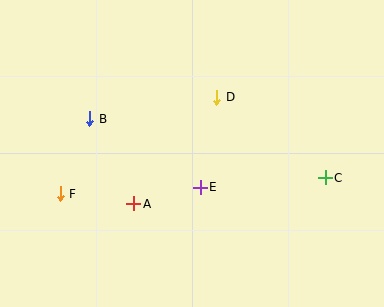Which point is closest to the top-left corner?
Point B is closest to the top-left corner.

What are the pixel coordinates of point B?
Point B is at (90, 119).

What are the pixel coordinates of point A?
Point A is at (134, 204).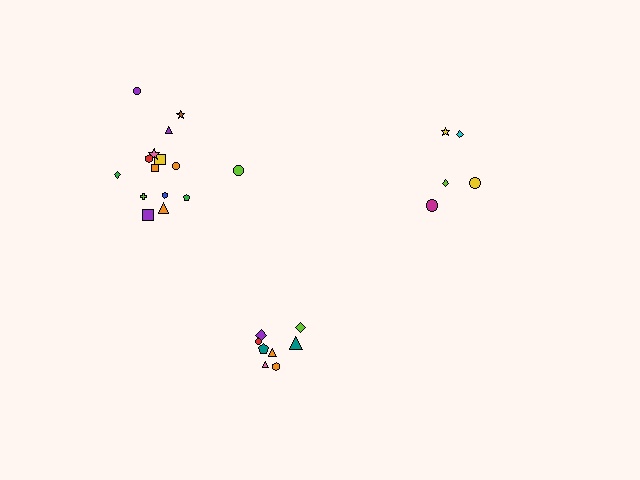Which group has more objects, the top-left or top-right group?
The top-left group.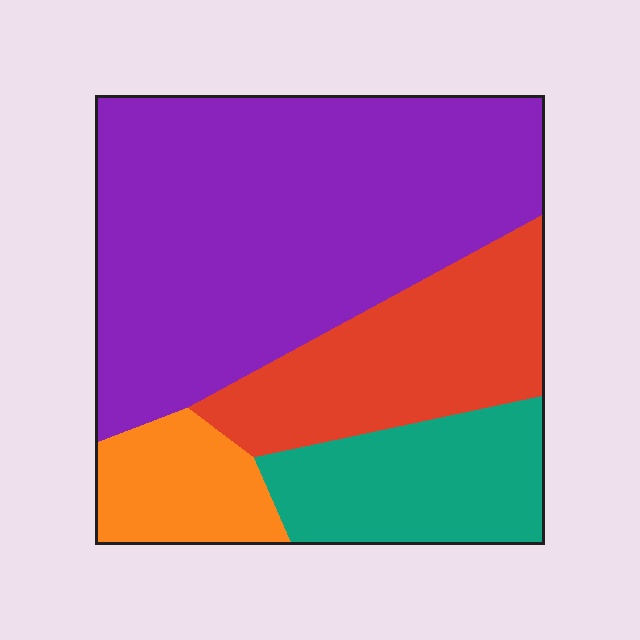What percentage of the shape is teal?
Teal takes up less than a quarter of the shape.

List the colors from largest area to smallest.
From largest to smallest: purple, red, teal, orange.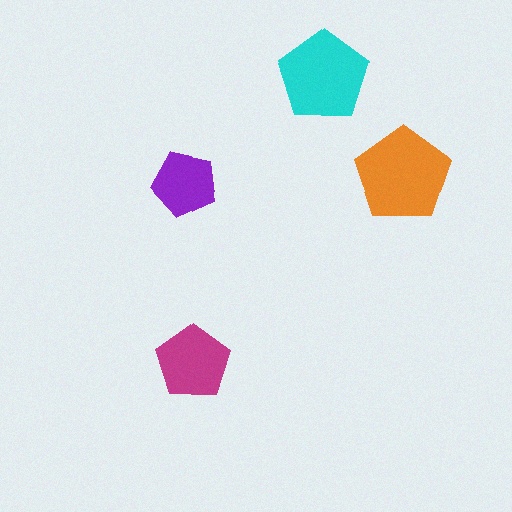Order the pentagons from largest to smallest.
the orange one, the cyan one, the magenta one, the purple one.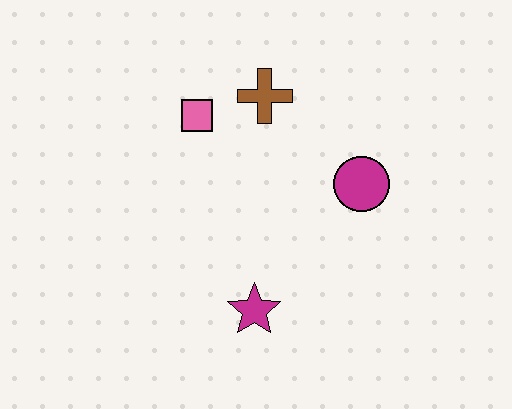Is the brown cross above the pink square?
Yes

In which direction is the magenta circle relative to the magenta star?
The magenta circle is above the magenta star.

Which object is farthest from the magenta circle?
The pink square is farthest from the magenta circle.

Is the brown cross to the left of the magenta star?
No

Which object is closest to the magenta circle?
The brown cross is closest to the magenta circle.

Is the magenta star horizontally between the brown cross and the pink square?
Yes